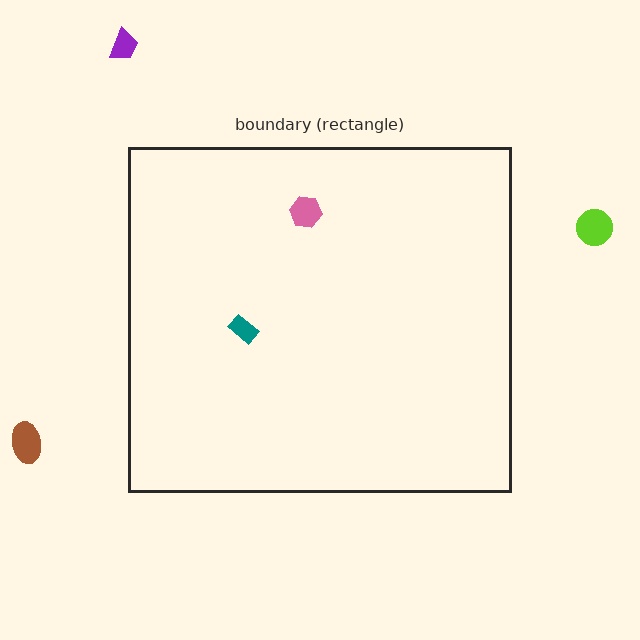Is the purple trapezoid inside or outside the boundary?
Outside.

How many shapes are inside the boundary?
2 inside, 3 outside.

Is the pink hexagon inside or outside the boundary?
Inside.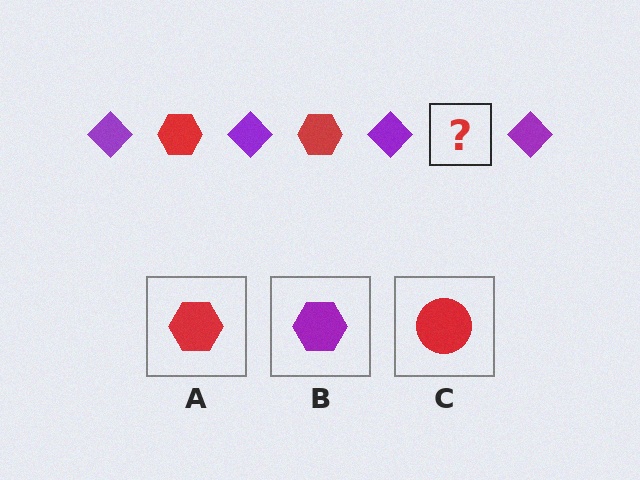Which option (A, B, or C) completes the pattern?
A.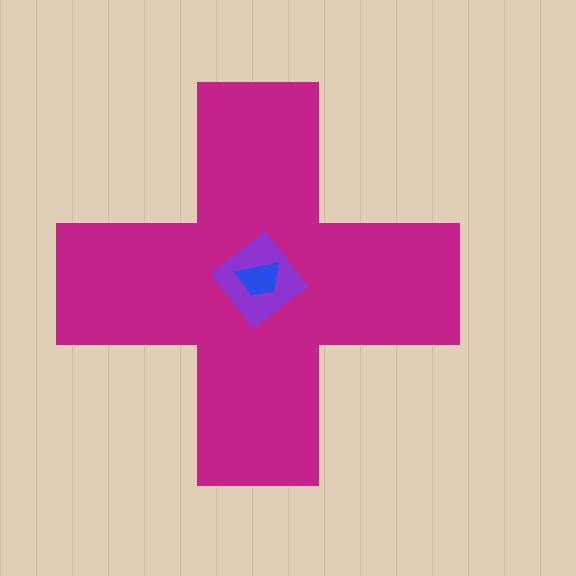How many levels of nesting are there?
3.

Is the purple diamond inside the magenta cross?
Yes.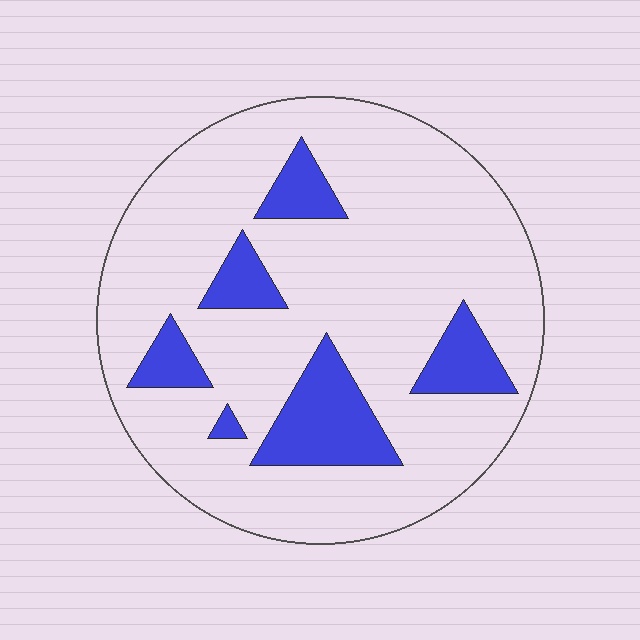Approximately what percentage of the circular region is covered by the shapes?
Approximately 15%.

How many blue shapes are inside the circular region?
6.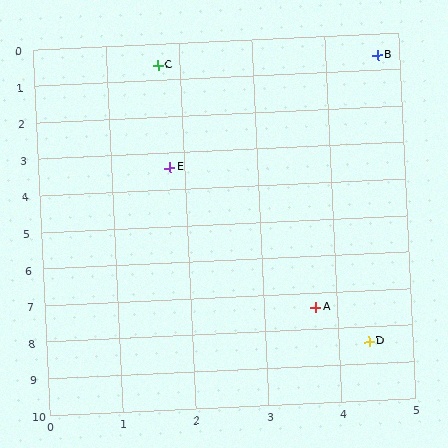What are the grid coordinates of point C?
Point C is at approximately (1.7, 0.6).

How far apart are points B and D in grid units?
Points B and D are about 7.8 grid units apart.